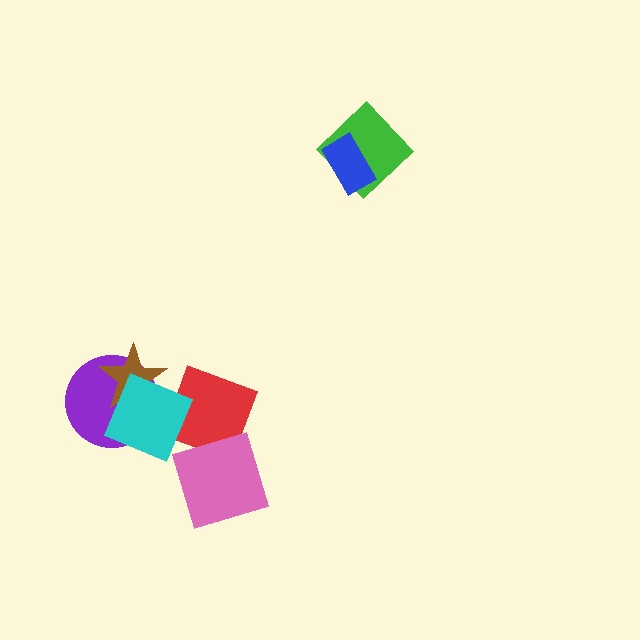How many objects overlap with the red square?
2 objects overlap with the red square.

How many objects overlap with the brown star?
2 objects overlap with the brown star.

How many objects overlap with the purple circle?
2 objects overlap with the purple circle.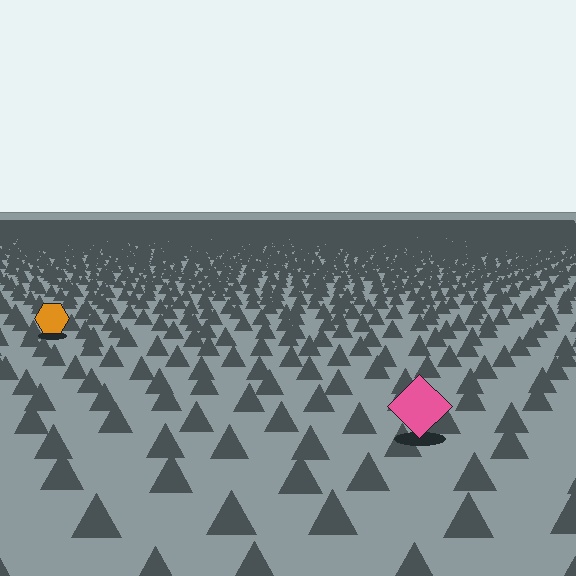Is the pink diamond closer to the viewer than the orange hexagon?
Yes. The pink diamond is closer — you can tell from the texture gradient: the ground texture is coarser near it.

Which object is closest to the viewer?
The pink diamond is closest. The texture marks near it are larger and more spread out.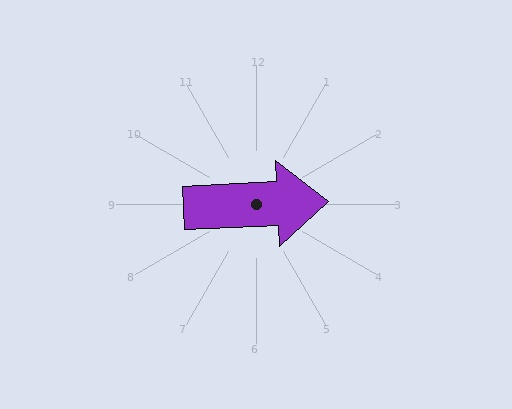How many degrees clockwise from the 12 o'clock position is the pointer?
Approximately 87 degrees.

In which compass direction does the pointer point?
East.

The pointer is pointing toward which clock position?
Roughly 3 o'clock.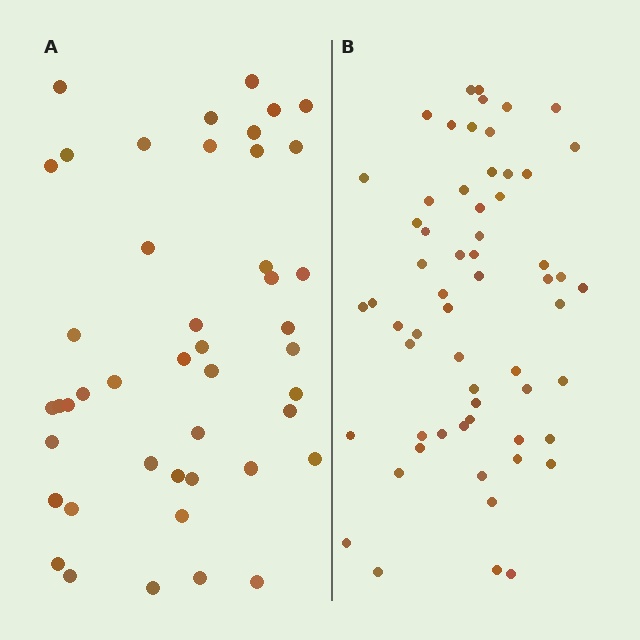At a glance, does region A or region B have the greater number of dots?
Region B (the right region) has more dots.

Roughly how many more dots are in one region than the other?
Region B has approximately 15 more dots than region A.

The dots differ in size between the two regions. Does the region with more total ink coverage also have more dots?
No. Region A has more total ink coverage because its dots are larger, but region B actually contains more individual dots. Total area can be misleading — the number of items is what matters here.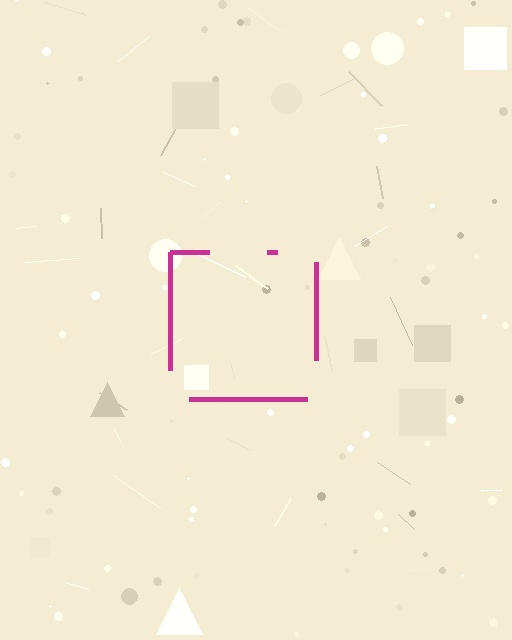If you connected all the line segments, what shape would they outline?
They would outline a square.